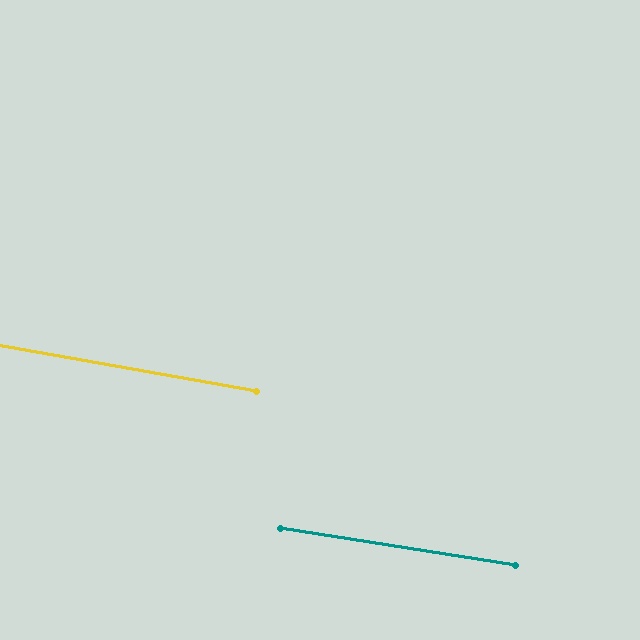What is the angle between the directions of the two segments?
Approximately 1 degree.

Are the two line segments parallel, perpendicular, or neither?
Parallel — their directions differ by only 1.1°.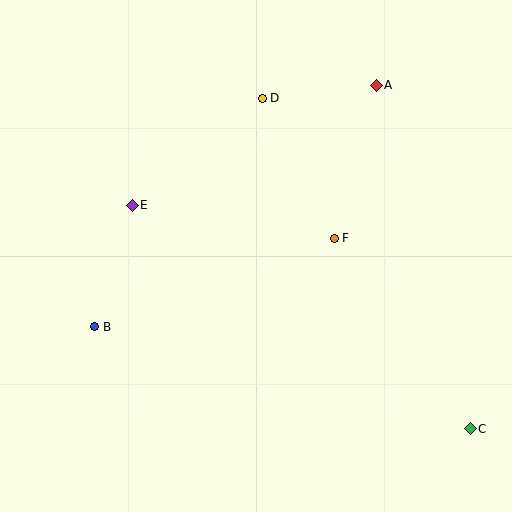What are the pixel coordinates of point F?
Point F is at (334, 238).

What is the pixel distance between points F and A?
The distance between F and A is 159 pixels.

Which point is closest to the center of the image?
Point F at (334, 238) is closest to the center.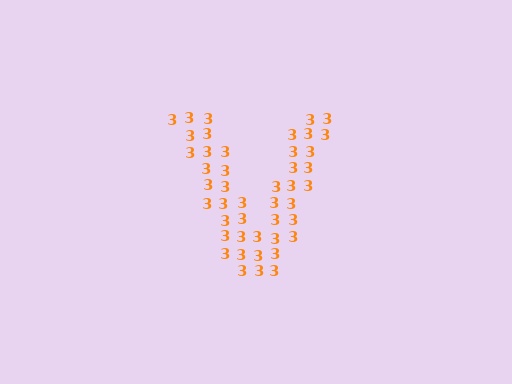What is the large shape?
The large shape is the letter V.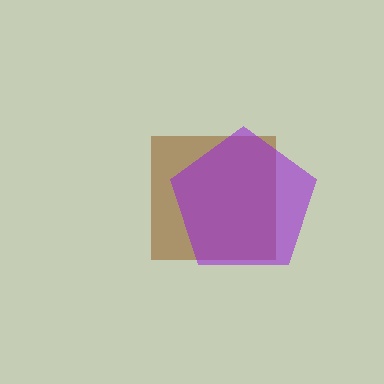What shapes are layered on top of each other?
The layered shapes are: a brown square, a purple pentagon.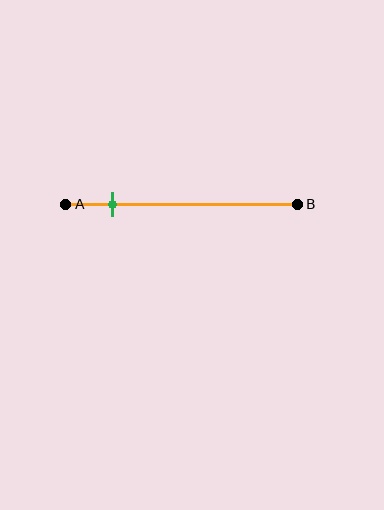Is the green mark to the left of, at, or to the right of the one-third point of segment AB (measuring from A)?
The green mark is to the left of the one-third point of segment AB.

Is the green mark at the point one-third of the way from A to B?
No, the mark is at about 20% from A, not at the 33% one-third point.